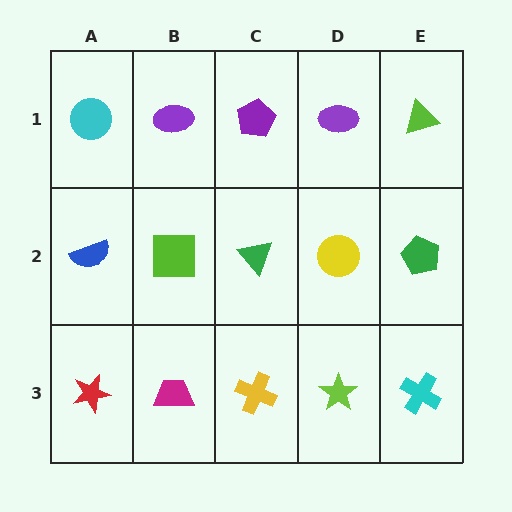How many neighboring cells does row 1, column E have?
2.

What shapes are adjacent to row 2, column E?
A lime triangle (row 1, column E), a cyan cross (row 3, column E), a yellow circle (row 2, column D).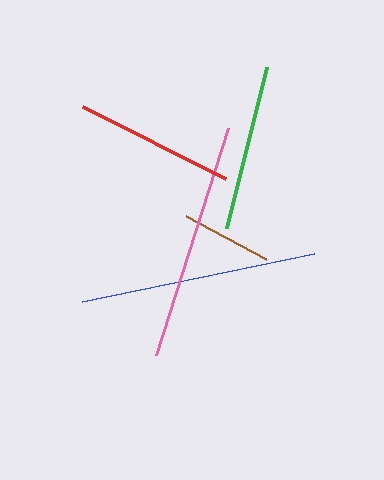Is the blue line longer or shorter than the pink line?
The pink line is longer than the blue line.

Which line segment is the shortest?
The brown line is the shortest at approximately 91 pixels.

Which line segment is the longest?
The pink line is the longest at approximately 238 pixels.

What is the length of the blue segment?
The blue segment is approximately 237 pixels long.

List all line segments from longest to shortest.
From longest to shortest: pink, blue, green, red, brown.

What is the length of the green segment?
The green segment is approximately 166 pixels long.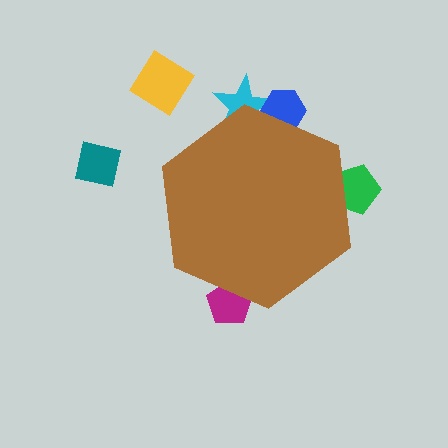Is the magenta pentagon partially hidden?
Yes, the magenta pentagon is partially hidden behind the brown hexagon.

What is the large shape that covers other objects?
A brown hexagon.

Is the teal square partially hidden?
No, the teal square is fully visible.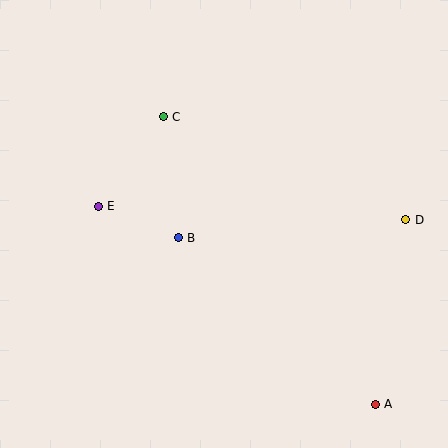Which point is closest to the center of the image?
Point B at (178, 238) is closest to the center.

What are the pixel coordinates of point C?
Point C is at (163, 117).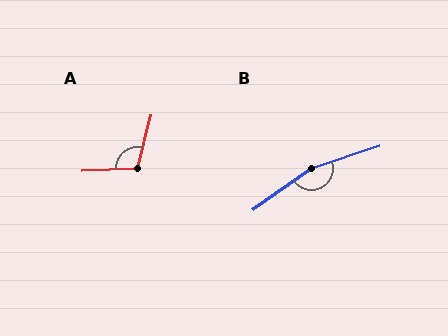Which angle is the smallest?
A, at approximately 107 degrees.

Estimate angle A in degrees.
Approximately 107 degrees.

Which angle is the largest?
B, at approximately 162 degrees.